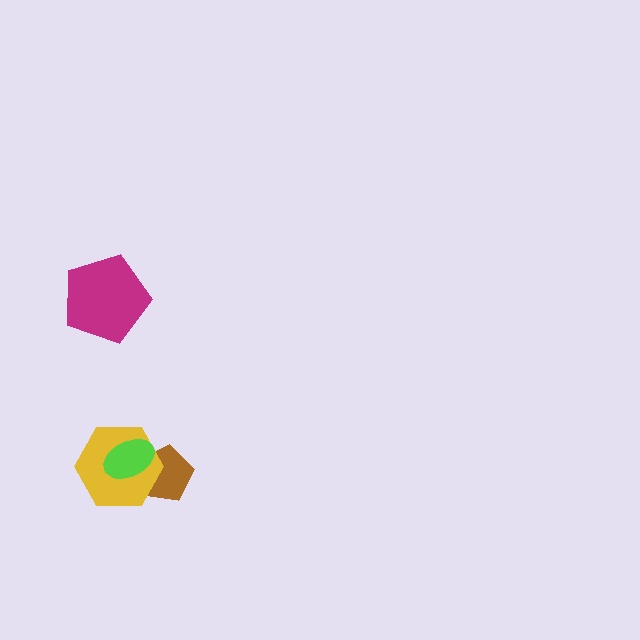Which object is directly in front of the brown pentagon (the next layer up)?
The yellow hexagon is directly in front of the brown pentagon.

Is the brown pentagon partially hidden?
Yes, it is partially covered by another shape.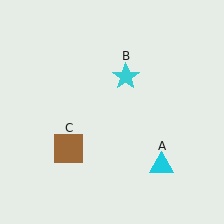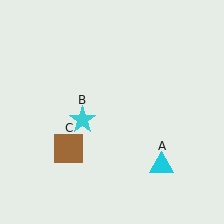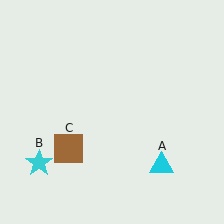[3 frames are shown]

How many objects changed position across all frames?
1 object changed position: cyan star (object B).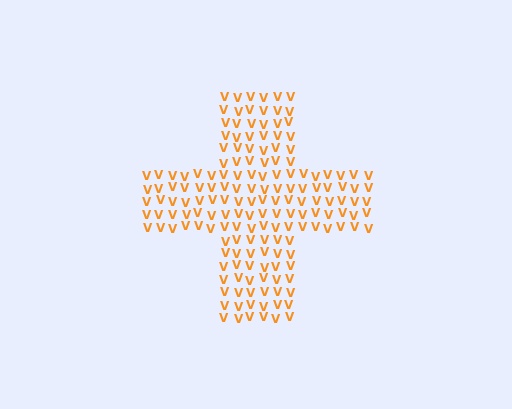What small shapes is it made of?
It is made of small letter V's.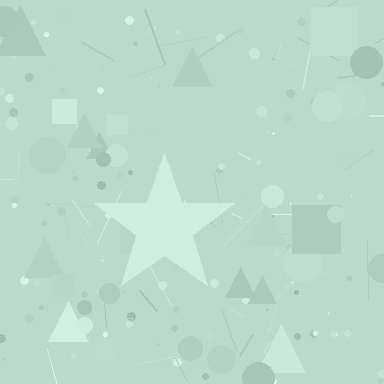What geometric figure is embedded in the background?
A star is embedded in the background.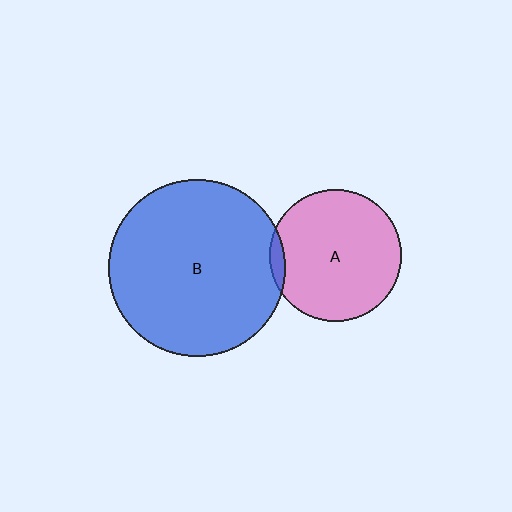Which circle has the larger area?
Circle B (blue).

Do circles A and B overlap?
Yes.